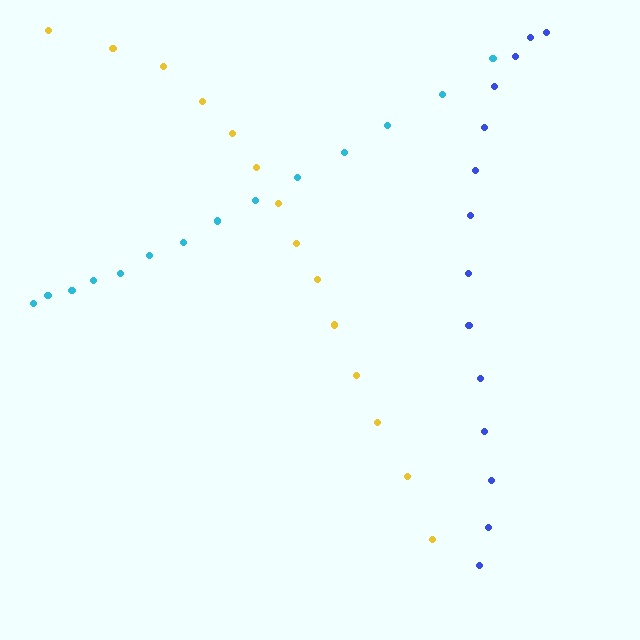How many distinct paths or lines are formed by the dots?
There are 3 distinct paths.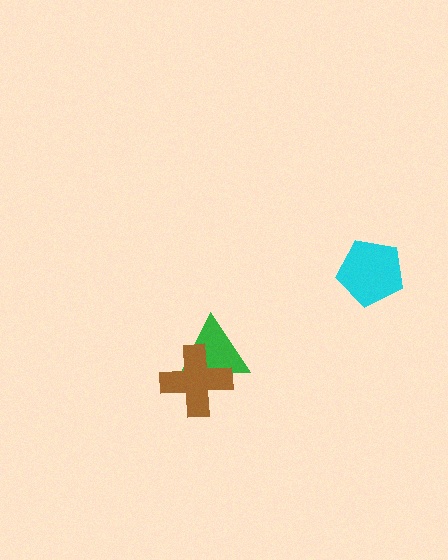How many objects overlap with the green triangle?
1 object overlaps with the green triangle.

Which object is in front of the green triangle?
The brown cross is in front of the green triangle.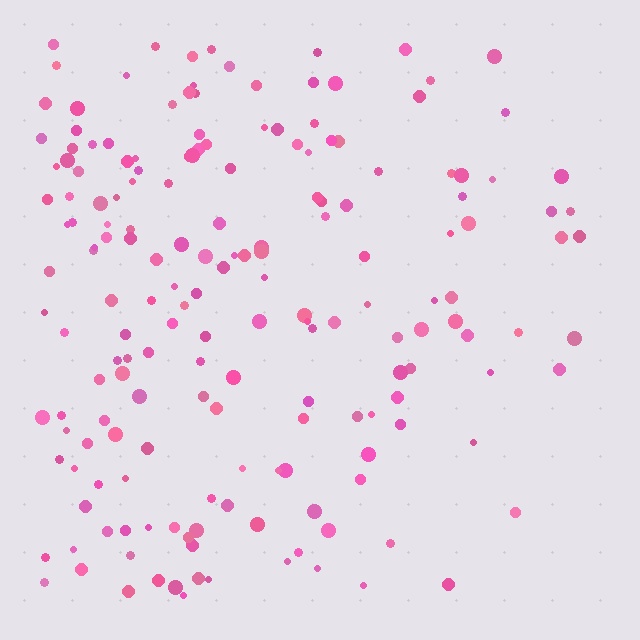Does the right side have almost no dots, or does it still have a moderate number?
Still a moderate number, just noticeably fewer than the left.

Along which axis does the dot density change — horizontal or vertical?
Horizontal.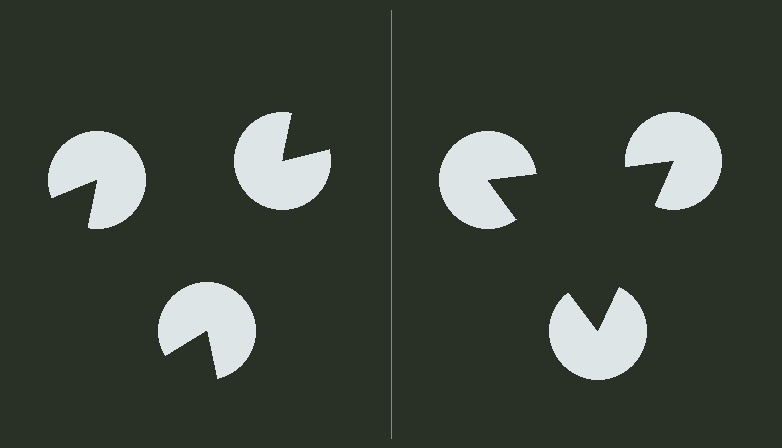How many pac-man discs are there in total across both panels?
6 — 3 on each side.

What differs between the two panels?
The pac-man discs are positioned identically on both sides; only the wedge orientations differ. On the right they align to a triangle; on the left they are misaligned.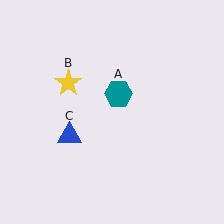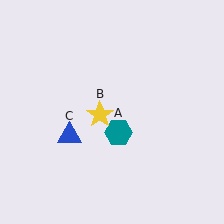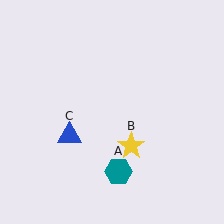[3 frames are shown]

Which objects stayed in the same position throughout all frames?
Blue triangle (object C) remained stationary.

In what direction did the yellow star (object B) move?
The yellow star (object B) moved down and to the right.